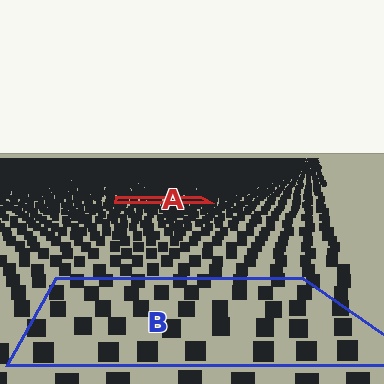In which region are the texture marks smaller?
The texture marks are smaller in region A, because it is farther away.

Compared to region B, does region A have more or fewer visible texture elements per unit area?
Region A has more texture elements per unit area — they are packed more densely because it is farther away.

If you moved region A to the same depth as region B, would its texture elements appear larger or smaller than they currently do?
They would appear larger. At a closer depth, the same texture elements are projected at a bigger on-screen size.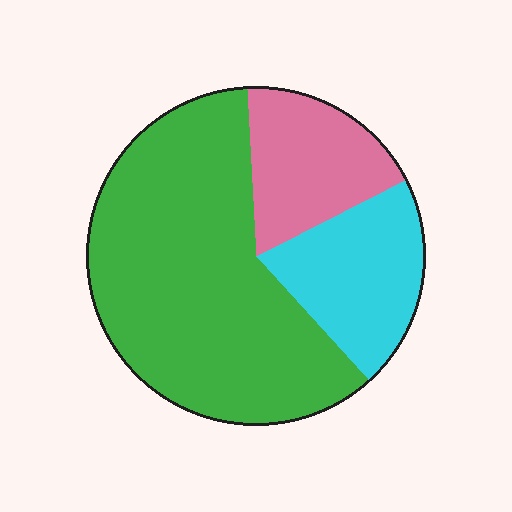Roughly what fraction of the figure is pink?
Pink takes up about one fifth (1/5) of the figure.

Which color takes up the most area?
Green, at roughly 60%.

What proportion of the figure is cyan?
Cyan takes up less than a quarter of the figure.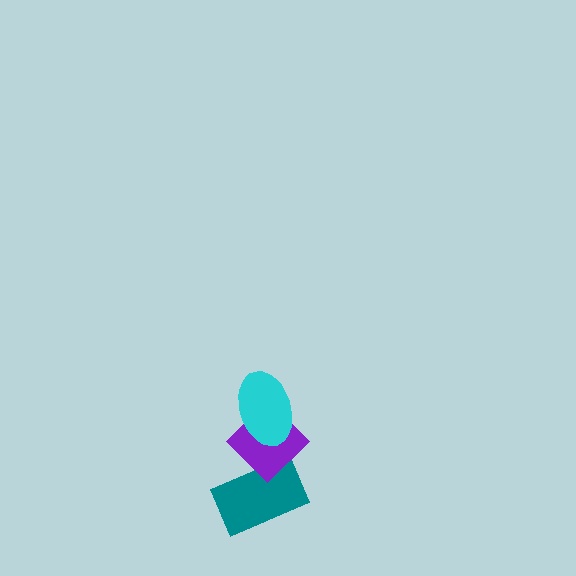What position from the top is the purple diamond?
The purple diamond is 2nd from the top.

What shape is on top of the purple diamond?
The cyan ellipse is on top of the purple diamond.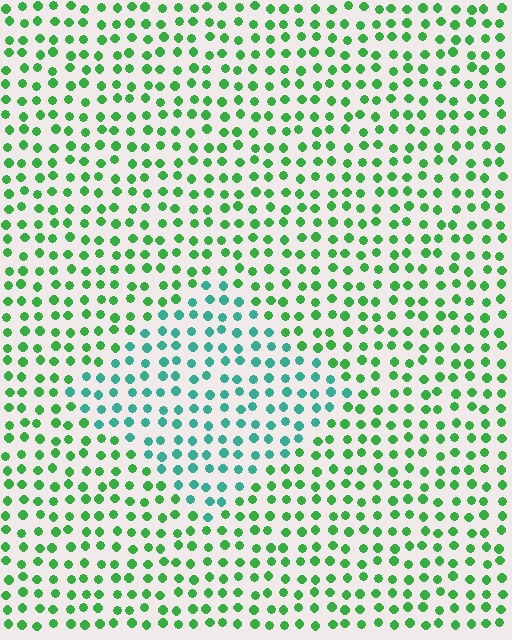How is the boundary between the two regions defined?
The boundary is defined purely by a slight shift in hue (about 41 degrees). Spacing, size, and orientation are identical on both sides.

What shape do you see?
I see a diamond.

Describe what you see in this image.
The image is filled with small green elements in a uniform arrangement. A diamond-shaped region is visible where the elements are tinted to a slightly different hue, forming a subtle color boundary.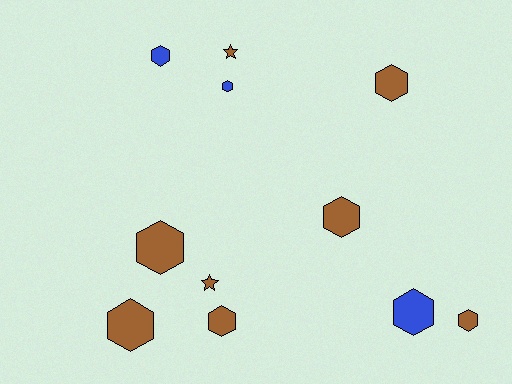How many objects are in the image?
There are 11 objects.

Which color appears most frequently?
Brown, with 8 objects.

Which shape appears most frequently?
Hexagon, with 9 objects.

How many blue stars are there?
There are no blue stars.